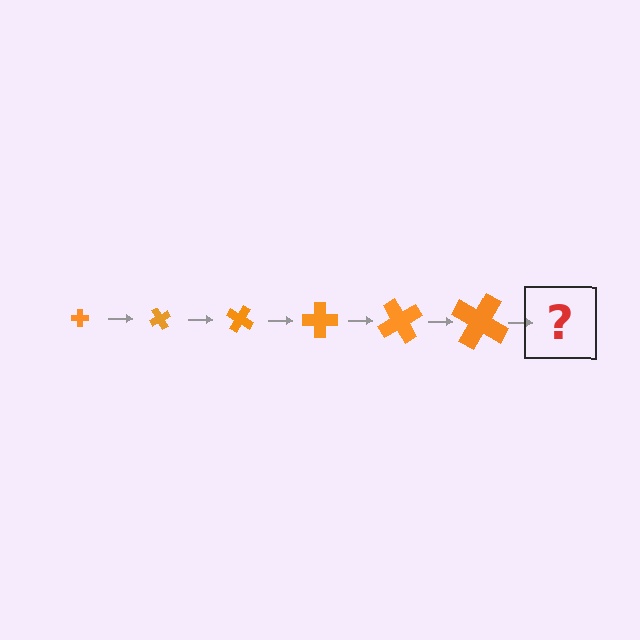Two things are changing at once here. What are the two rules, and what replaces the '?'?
The two rules are that the cross grows larger each step and it rotates 60 degrees each step. The '?' should be a cross, larger than the previous one and rotated 360 degrees from the start.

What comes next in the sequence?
The next element should be a cross, larger than the previous one and rotated 360 degrees from the start.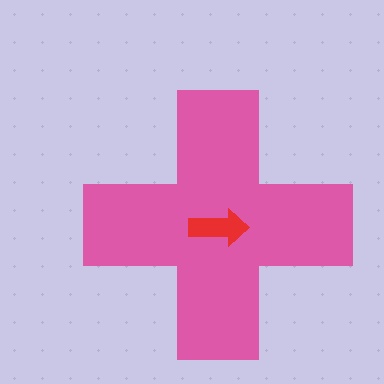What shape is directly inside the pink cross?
The red arrow.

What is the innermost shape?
The red arrow.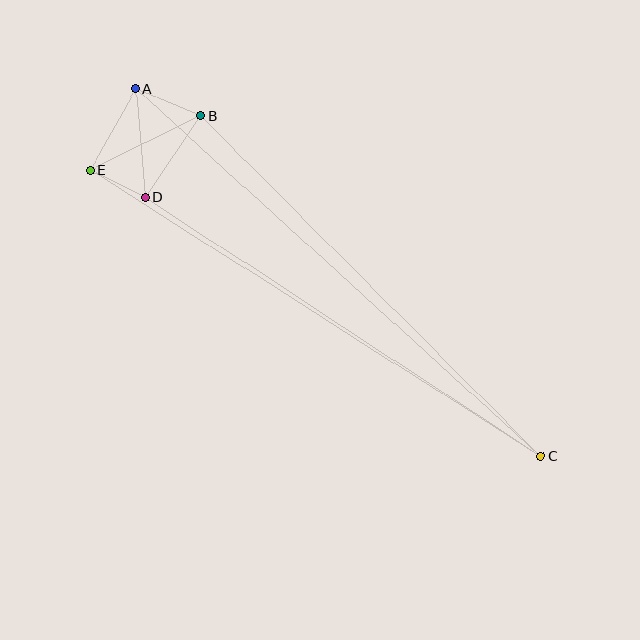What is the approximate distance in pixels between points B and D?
The distance between B and D is approximately 99 pixels.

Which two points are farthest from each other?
Points A and C are farthest from each other.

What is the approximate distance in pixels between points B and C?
The distance between B and C is approximately 482 pixels.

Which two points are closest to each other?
Points D and E are closest to each other.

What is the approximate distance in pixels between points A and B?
The distance between A and B is approximately 70 pixels.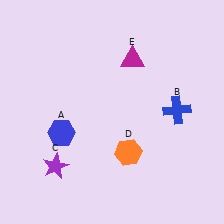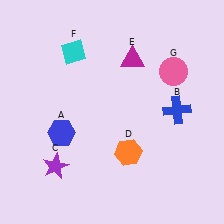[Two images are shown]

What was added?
A cyan diamond (F), a pink circle (G) were added in Image 2.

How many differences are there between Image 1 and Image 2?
There are 2 differences between the two images.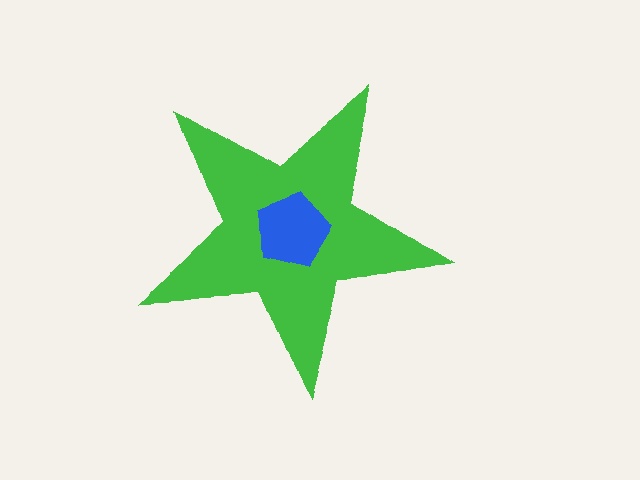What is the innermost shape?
The blue pentagon.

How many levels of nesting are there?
2.